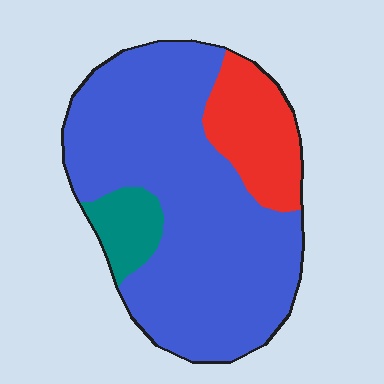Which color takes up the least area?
Teal, at roughly 10%.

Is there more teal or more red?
Red.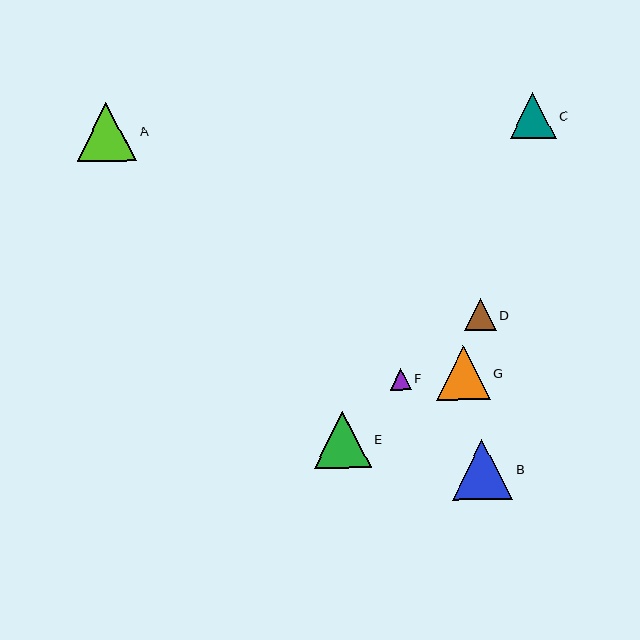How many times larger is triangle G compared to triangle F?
Triangle G is approximately 2.5 times the size of triangle F.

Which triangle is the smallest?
Triangle F is the smallest with a size of approximately 21 pixels.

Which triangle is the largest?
Triangle B is the largest with a size of approximately 60 pixels.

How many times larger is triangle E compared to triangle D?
Triangle E is approximately 1.8 times the size of triangle D.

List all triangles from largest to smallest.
From largest to smallest: B, A, E, G, C, D, F.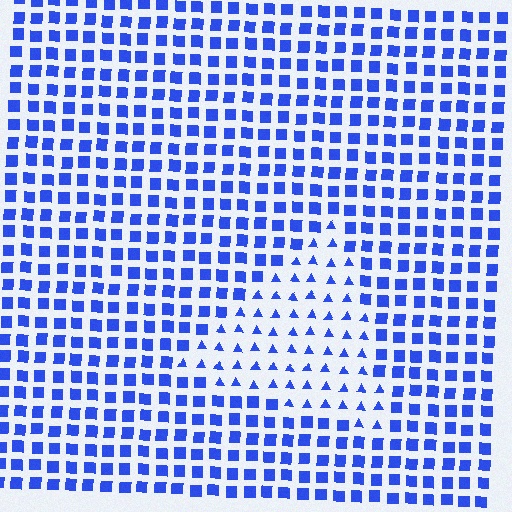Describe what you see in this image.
The image is filled with small blue elements arranged in a uniform grid. A triangle-shaped region contains triangles, while the surrounding area contains squares. The boundary is defined purely by the change in element shape.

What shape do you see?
I see a triangle.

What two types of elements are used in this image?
The image uses triangles inside the triangle region and squares outside it.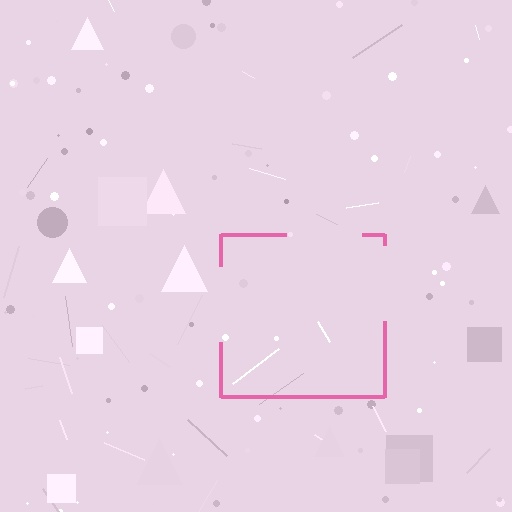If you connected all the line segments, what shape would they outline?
They would outline a square.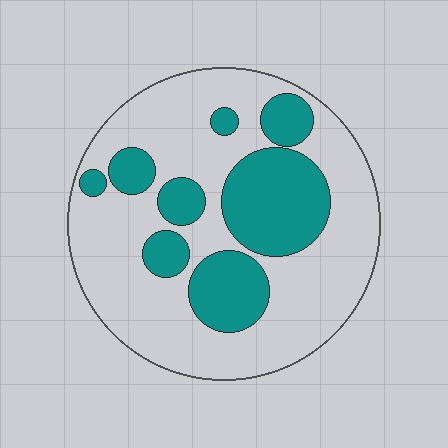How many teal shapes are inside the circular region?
8.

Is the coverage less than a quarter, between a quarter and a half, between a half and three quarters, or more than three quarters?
Between a quarter and a half.